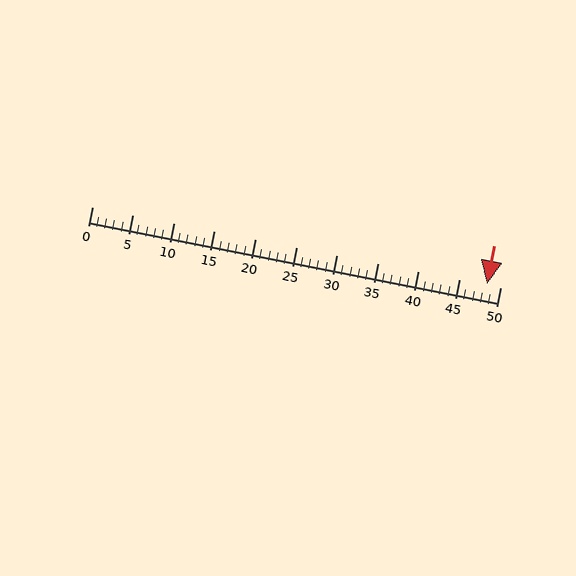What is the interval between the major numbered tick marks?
The major tick marks are spaced 5 units apart.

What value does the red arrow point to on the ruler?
The red arrow points to approximately 48.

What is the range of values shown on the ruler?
The ruler shows values from 0 to 50.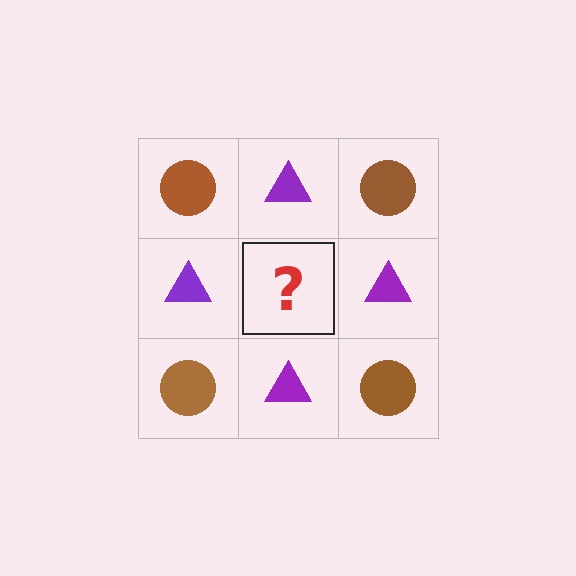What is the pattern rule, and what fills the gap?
The rule is that it alternates brown circle and purple triangle in a checkerboard pattern. The gap should be filled with a brown circle.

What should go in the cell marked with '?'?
The missing cell should contain a brown circle.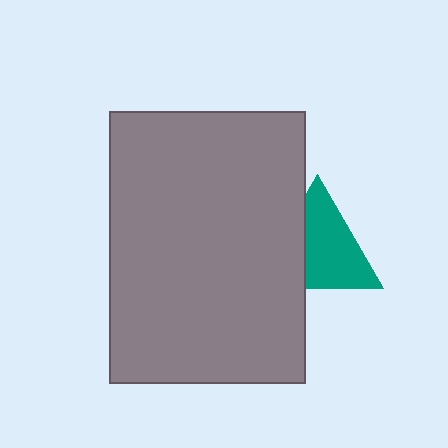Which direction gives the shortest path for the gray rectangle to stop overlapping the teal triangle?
Moving left gives the shortest separation.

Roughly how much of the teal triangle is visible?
Most of it is visible (roughly 66%).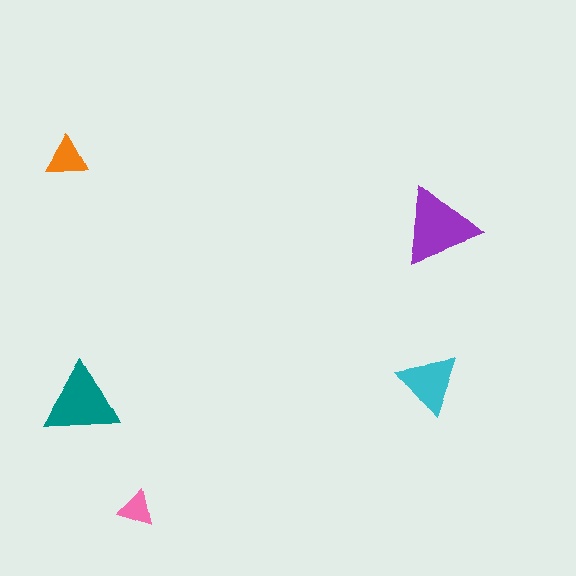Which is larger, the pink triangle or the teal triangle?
The teal one.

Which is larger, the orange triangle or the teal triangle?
The teal one.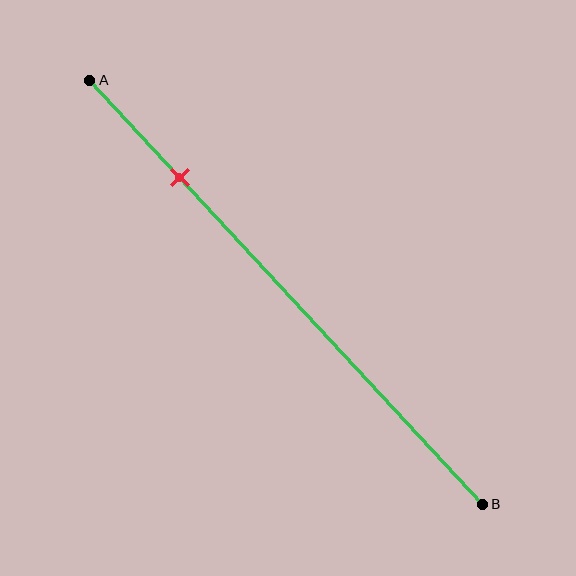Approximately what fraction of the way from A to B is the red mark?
The red mark is approximately 25% of the way from A to B.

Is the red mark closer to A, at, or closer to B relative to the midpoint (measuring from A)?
The red mark is closer to point A than the midpoint of segment AB.